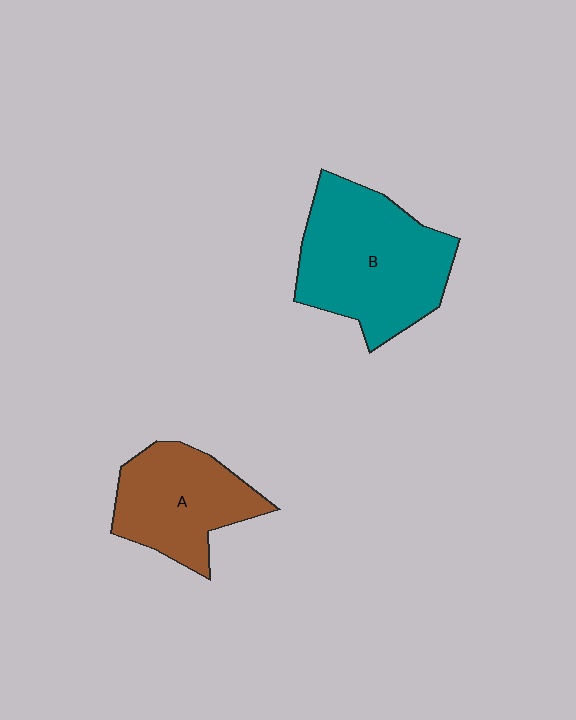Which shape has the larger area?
Shape B (teal).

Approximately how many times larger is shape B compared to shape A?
Approximately 1.4 times.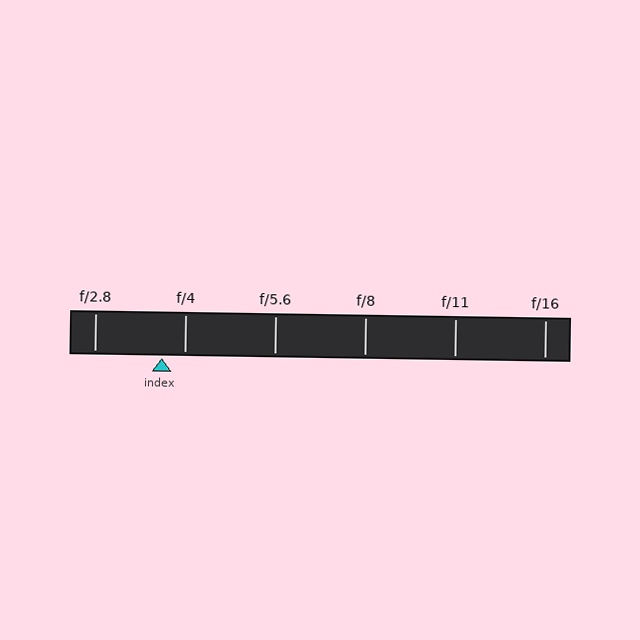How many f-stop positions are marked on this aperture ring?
There are 6 f-stop positions marked.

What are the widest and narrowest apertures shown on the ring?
The widest aperture shown is f/2.8 and the narrowest is f/16.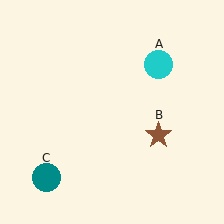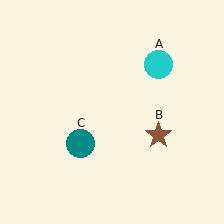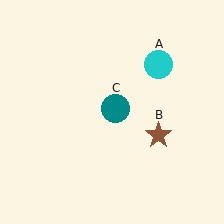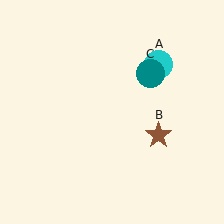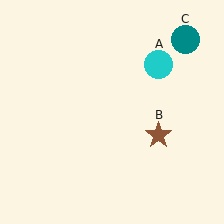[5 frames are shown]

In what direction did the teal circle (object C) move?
The teal circle (object C) moved up and to the right.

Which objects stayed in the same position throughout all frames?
Cyan circle (object A) and brown star (object B) remained stationary.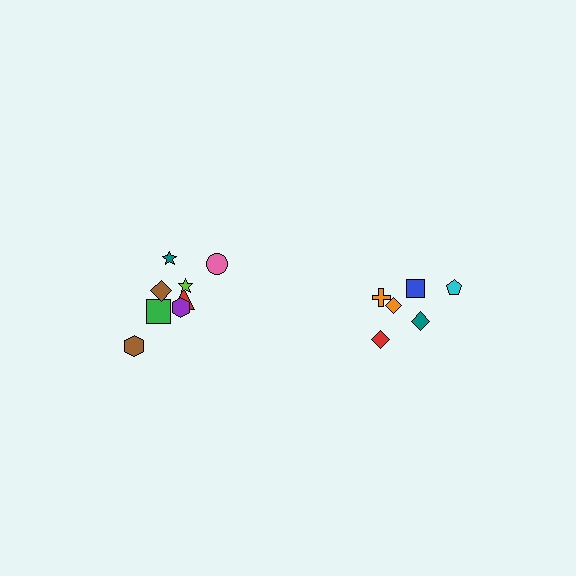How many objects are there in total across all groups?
There are 14 objects.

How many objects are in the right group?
There are 6 objects.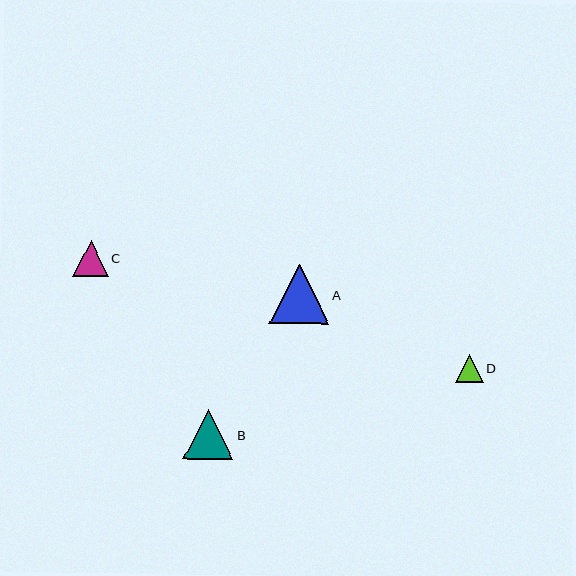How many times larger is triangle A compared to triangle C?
Triangle A is approximately 1.7 times the size of triangle C.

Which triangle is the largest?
Triangle A is the largest with a size of approximately 60 pixels.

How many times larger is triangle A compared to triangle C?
Triangle A is approximately 1.7 times the size of triangle C.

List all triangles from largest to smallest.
From largest to smallest: A, B, C, D.